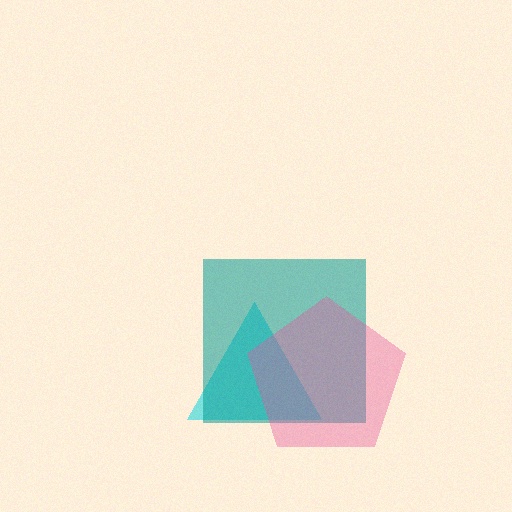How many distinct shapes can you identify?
There are 3 distinct shapes: a cyan triangle, a teal square, a pink pentagon.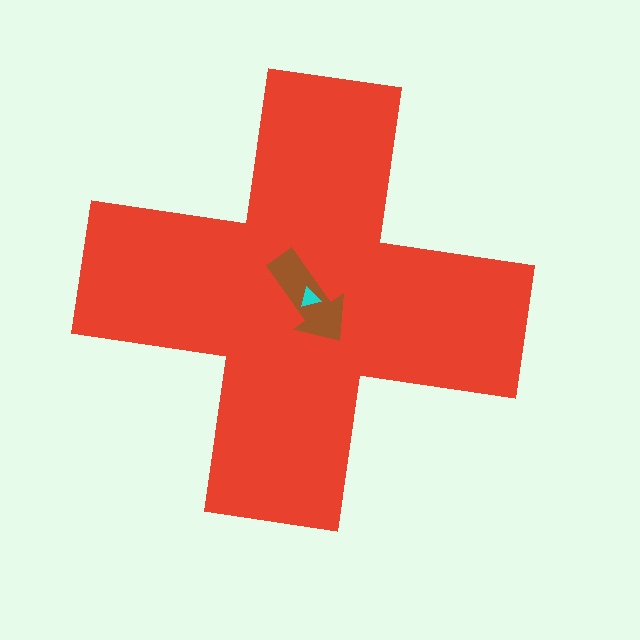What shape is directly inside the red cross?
The brown arrow.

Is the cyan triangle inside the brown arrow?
Yes.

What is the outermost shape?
The red cross.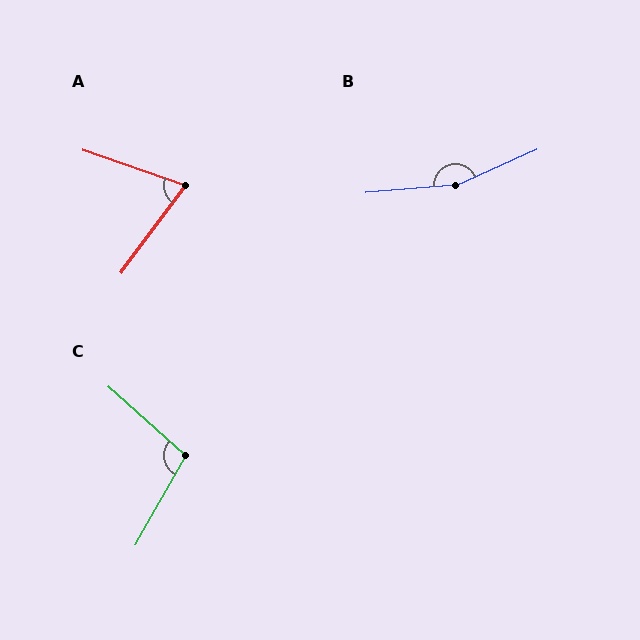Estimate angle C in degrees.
Approximately 102 degrees.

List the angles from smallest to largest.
A (73°), C (102°), B (161°).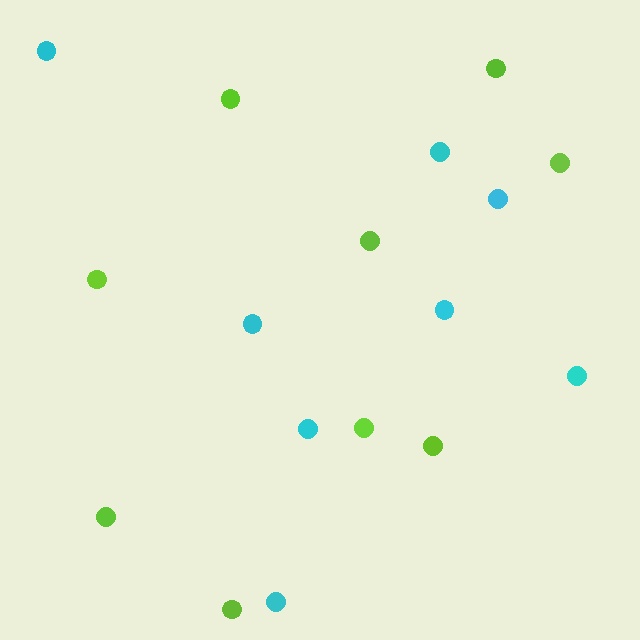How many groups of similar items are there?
There are 2 groups: one group of lime circles (9) and one group of cyan circles (8).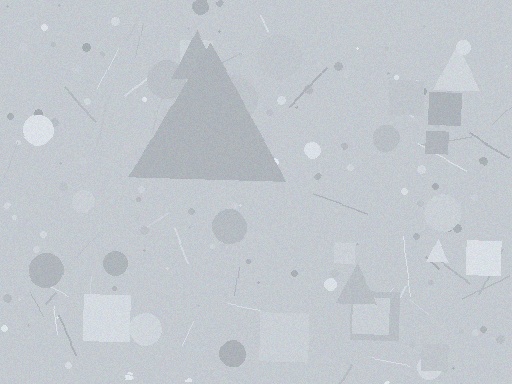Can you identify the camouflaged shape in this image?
The camouflaged shape is a triangle.